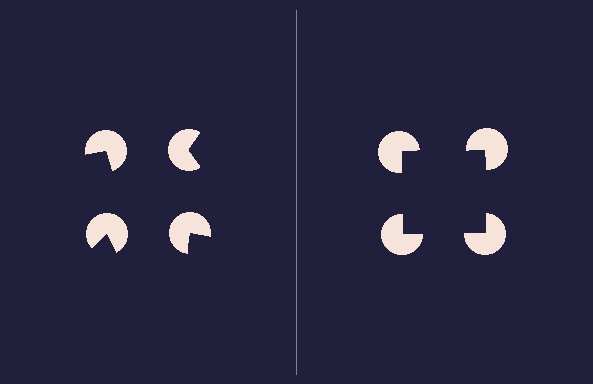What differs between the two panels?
The pac-man discs are positioned identically on both sides; only the wedge orientations differ. On the right they align to a square; on the left they are misaligned.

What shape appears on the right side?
An illusory square.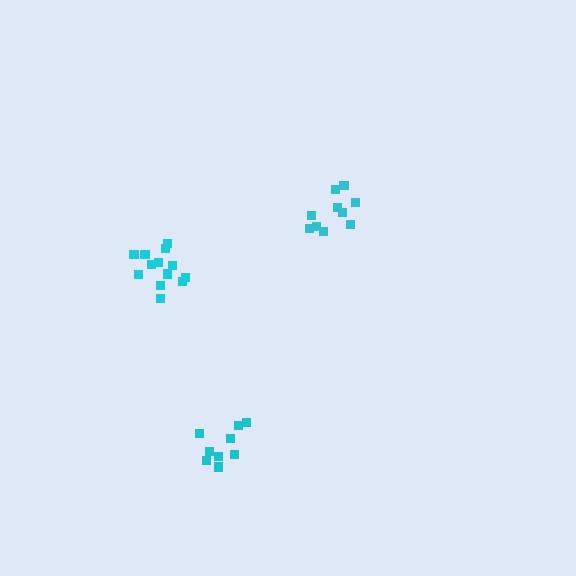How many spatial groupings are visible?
There are 3 spatial groupings.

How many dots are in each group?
Group 1: 9 dots, Group 2: 13 dots, Group 3: 10 dots (32 total).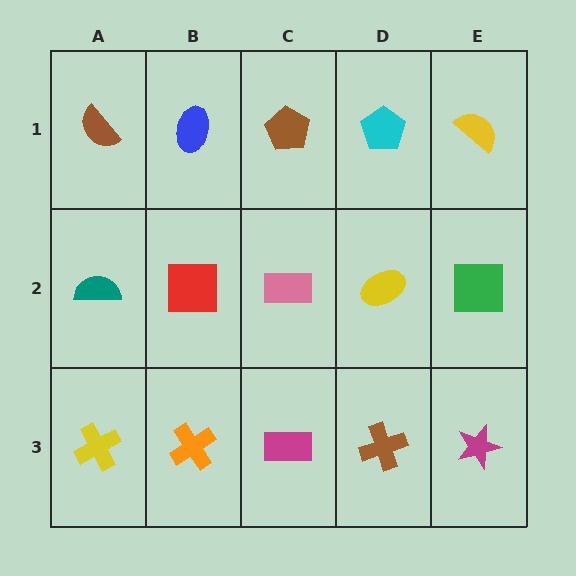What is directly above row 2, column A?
A brown semicircle.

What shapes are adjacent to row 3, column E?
A green square (row 2, column E), a brown cross (row 3, column D).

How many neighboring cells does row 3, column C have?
3.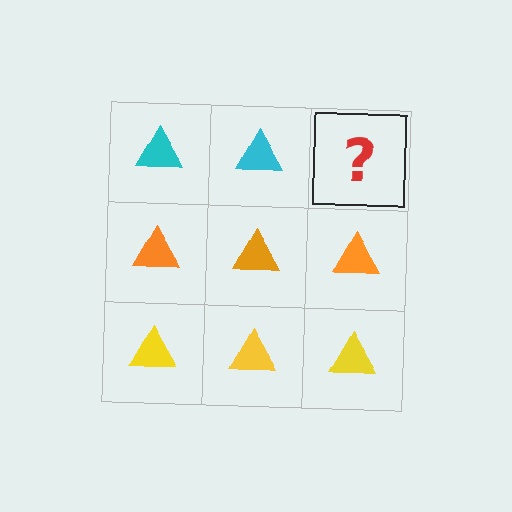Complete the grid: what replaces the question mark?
The question mark should be replaced with a cyan triangle.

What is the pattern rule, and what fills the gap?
The rule is that each row has a consistent color. The gap should be filled with a cyan triangle.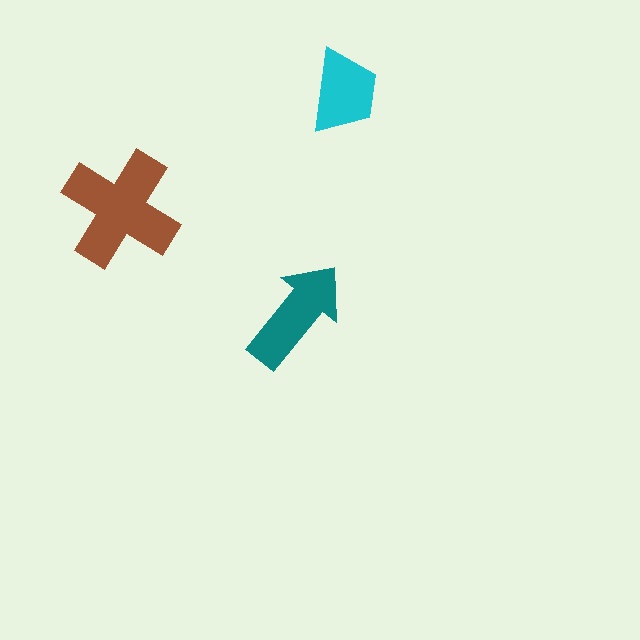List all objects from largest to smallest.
The brown cross, the teal arrow, the cyan trapezoid.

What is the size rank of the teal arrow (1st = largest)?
2nd.